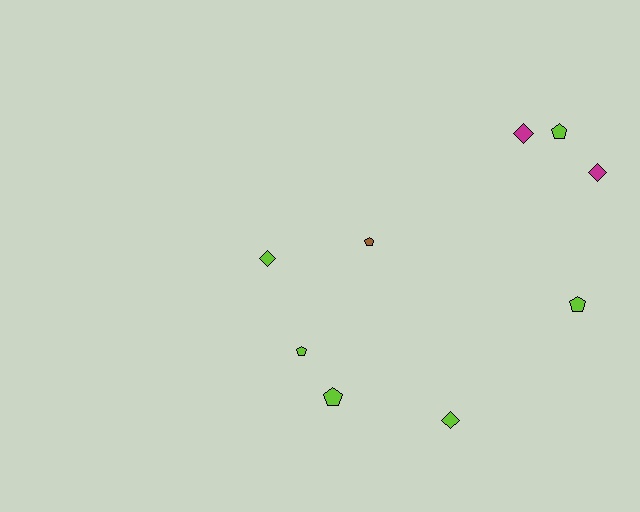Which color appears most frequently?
Lime, with 6 objects.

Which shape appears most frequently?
Pentagon, with 5 objects.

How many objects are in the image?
There are 9 objects.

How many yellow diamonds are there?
There are no yellow diamonds.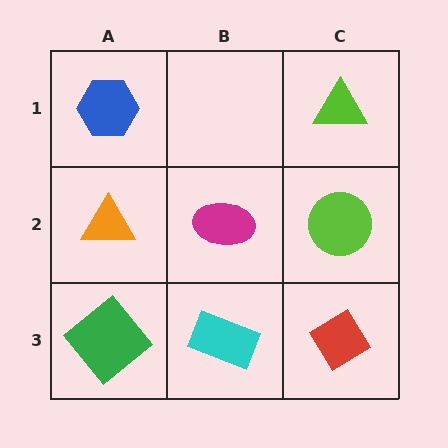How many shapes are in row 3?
3 shapes.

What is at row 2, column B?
A magenta ellipse.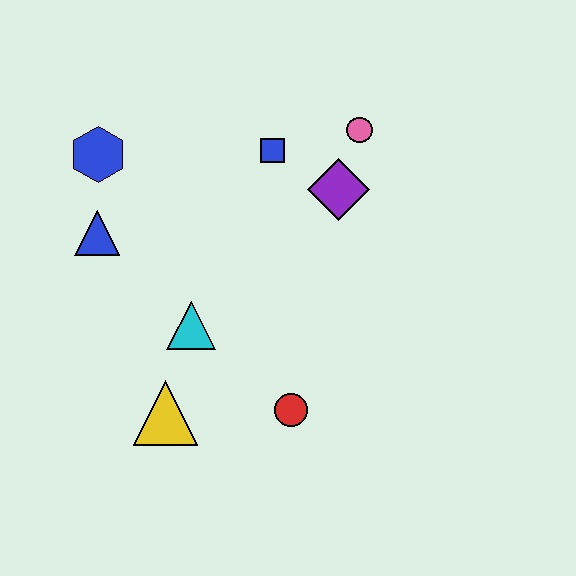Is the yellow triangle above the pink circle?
No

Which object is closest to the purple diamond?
The pink circle is closest to the purple diamond.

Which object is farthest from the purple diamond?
The yellow triangle is farthest from the purple diamond.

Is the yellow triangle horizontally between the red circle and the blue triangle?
Yes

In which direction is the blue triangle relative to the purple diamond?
The blue triangle is to the left of the purple diamond.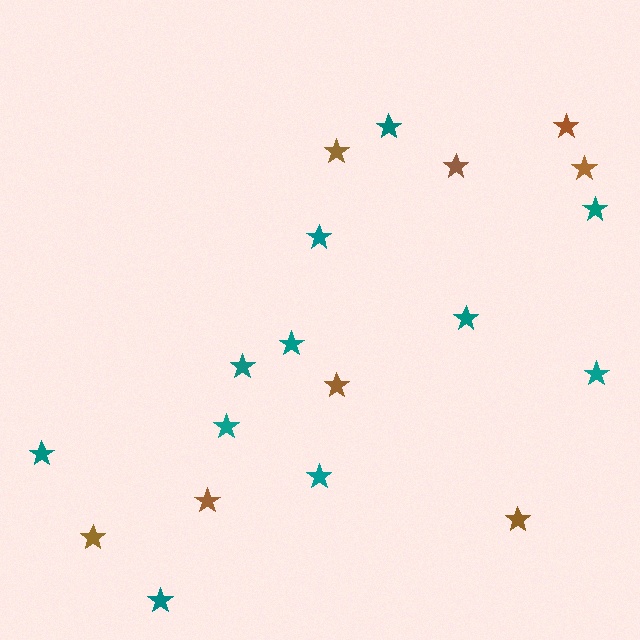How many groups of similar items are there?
There are 2 groups: one group of brown stars (8) and one group of teal stars (11).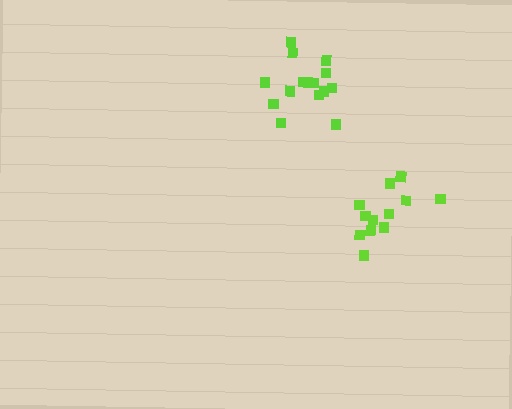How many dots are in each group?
Group 1: 12 dots, Group 2: 15 dots (27 total).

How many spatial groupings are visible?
There are 2 spatial groupings.